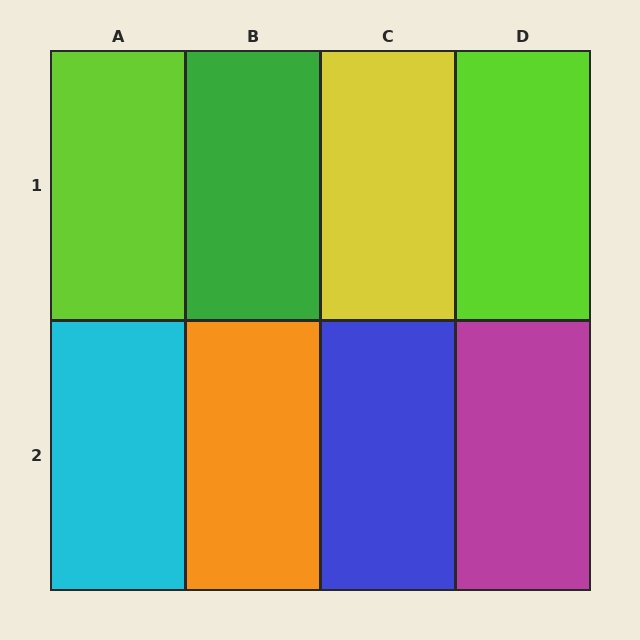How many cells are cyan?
1 cell is cyan.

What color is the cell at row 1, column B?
Green.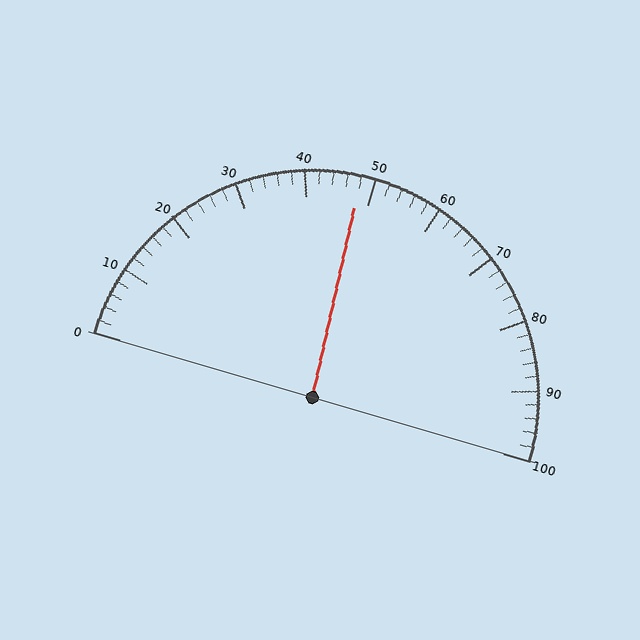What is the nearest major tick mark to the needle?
The nearest major tick mark is 50.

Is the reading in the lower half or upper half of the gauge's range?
The reading is in the lower half of the range (0 to 100).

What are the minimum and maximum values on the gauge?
The gauge ranges from 0 to 100.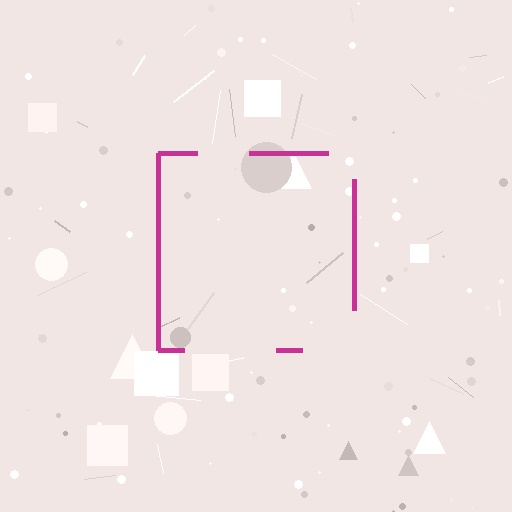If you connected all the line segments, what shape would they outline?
They would outline a square.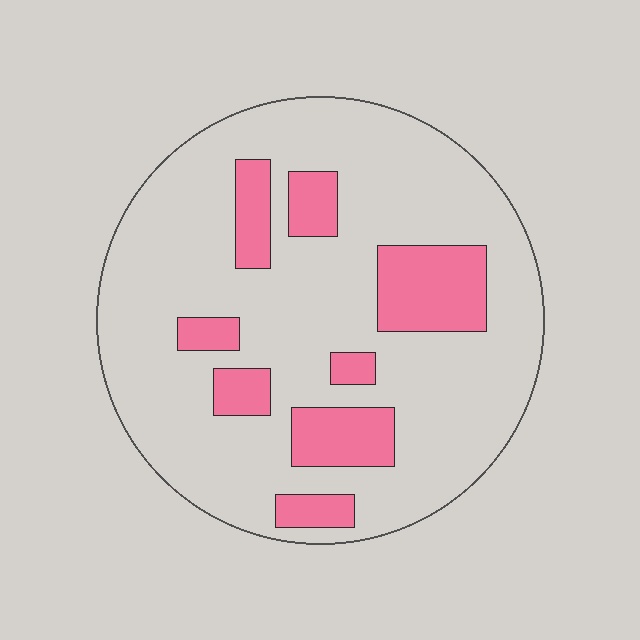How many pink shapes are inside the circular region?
8.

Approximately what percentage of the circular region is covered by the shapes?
Approximately 20%.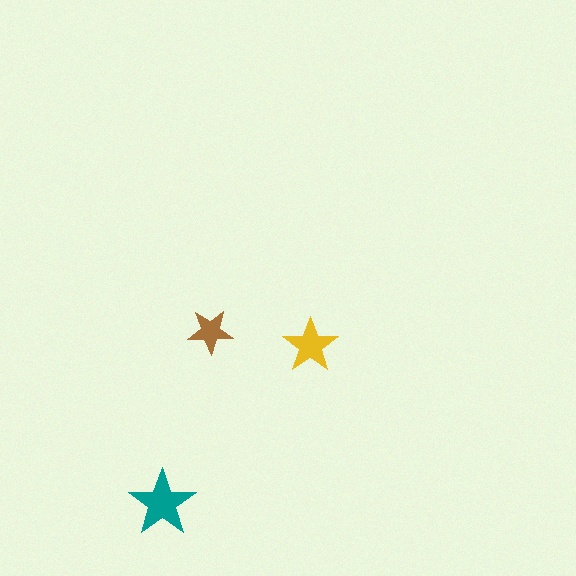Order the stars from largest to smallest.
the teal one, the yellow one, the brown one.